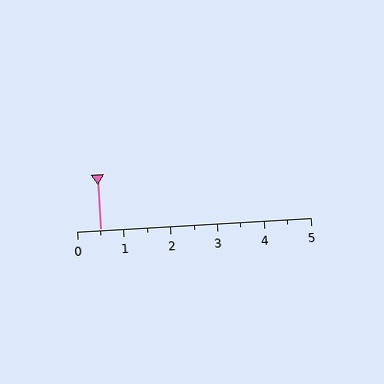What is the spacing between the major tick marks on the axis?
The major ticks are spaced 1 apart.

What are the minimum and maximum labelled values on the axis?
The axis runs from 0 to 5.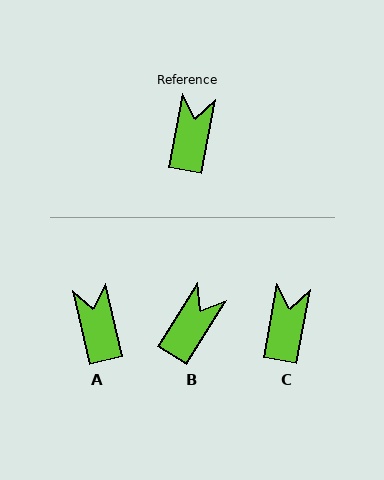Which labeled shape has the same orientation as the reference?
C.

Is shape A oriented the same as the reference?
No, it is off by about 24 degrees.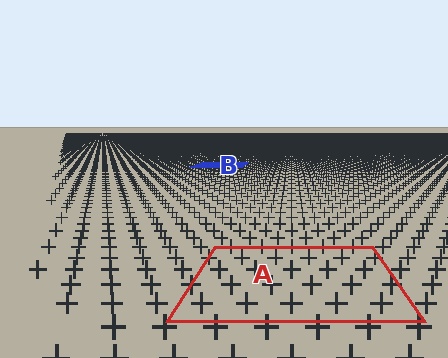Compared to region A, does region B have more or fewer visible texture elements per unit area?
Region B has more texture elements per unit area — they are packed more densely because it is farther away.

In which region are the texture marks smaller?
The texture marks are smaller in region B, because it is farther away.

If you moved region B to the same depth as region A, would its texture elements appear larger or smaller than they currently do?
They would appear larger. At a closer depth, the same texture elements are projected at a bigger on-screen size.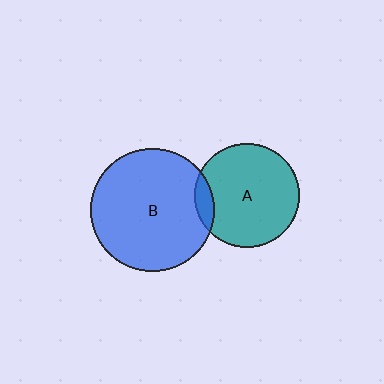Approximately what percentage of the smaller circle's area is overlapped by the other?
Approximately 10%.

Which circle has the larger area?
Circle B (blue).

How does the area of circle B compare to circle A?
Approximately 1.4 times.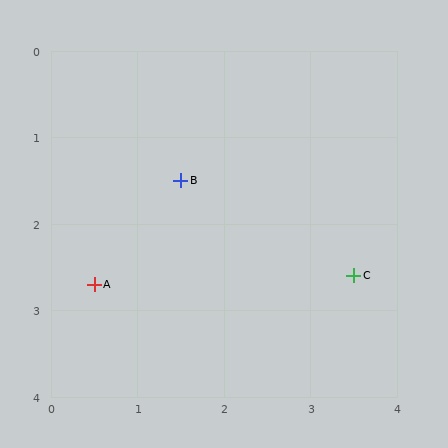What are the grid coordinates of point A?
Point A is at approximately (0.5, 2.7).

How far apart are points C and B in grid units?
Points C and B are about 2.3 grid units apart.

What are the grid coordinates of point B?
Point B is at approximately (1.5, 1.5).